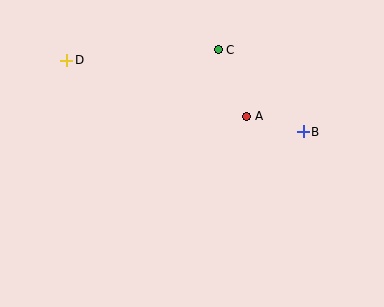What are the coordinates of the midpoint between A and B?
The midpoint between A and B is at (275, 124).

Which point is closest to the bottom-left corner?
Point D is closest to the bottom-left corner.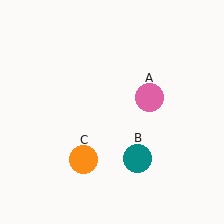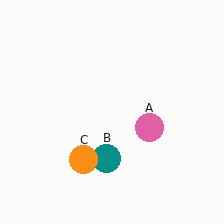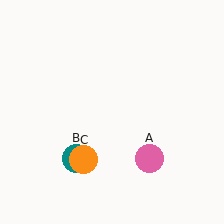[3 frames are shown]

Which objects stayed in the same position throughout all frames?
Orange circle (object C) remained stationary.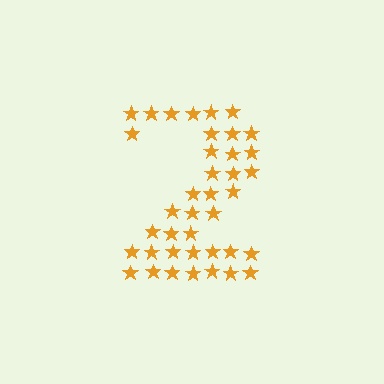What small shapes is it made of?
It is made of small stars.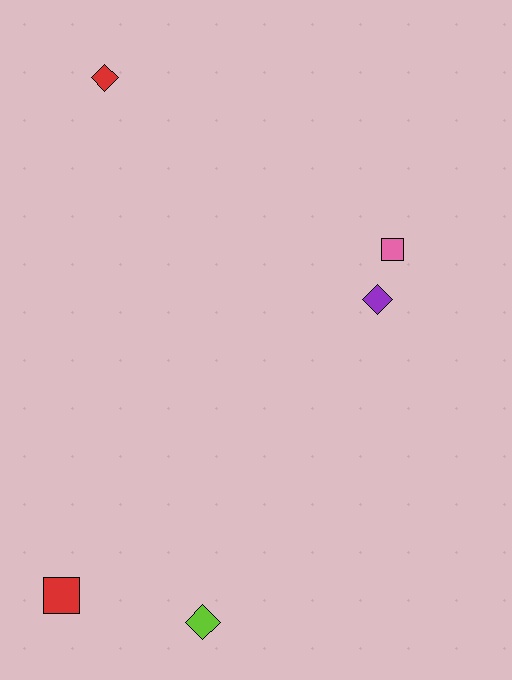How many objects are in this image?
There are 5 objects.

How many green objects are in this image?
There are no green objects.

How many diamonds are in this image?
There are 3 diamonds.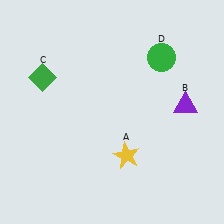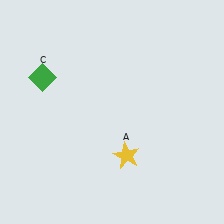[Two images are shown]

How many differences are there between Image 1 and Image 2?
There are 2 differences between the two images.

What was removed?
The green circle (D), the purple triangle (B) were removed in Image 2.